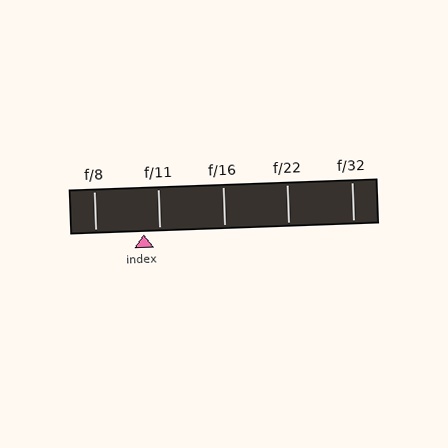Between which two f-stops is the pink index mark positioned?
The index mark is between f/8 and f/11.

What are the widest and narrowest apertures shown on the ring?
The widest aperture shown is f/8 and the narrowest is f/32.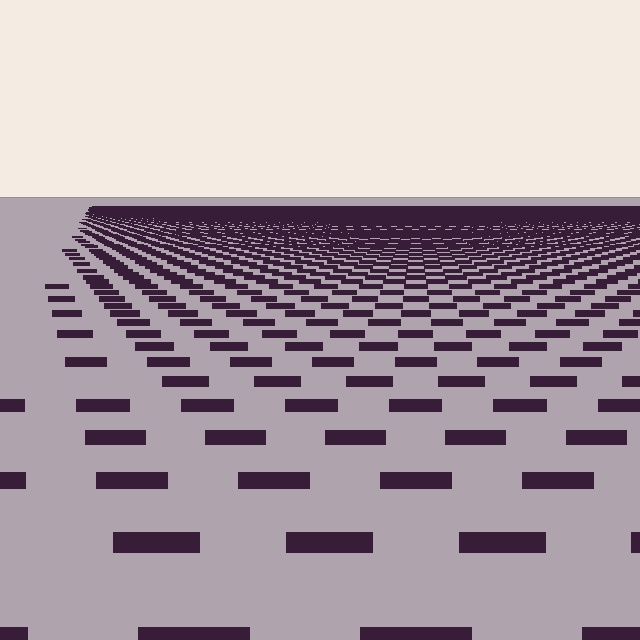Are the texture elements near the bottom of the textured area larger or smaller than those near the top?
Larger. Near the bottom, elements are closer to the viewer and appear at a bigger on-screen size.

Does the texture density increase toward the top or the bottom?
Density increases toward the top.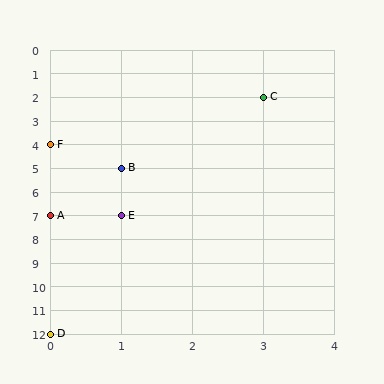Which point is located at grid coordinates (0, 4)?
Point F is at (0, 4).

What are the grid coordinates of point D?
Point D is at grid coordinates (0, 12).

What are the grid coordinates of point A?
Point A is at grid coordinates (0, 7).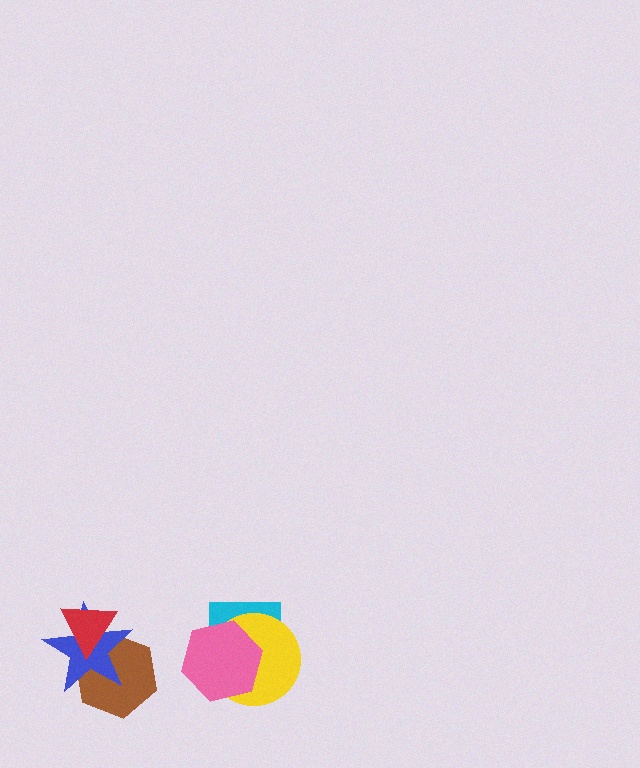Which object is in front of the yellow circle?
The pink hexagon is in front of the yellow circle.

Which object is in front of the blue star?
The red triangle is in front of the blue star.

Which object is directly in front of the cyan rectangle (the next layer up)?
The yellow circle is directly in front of the cyan rectangle.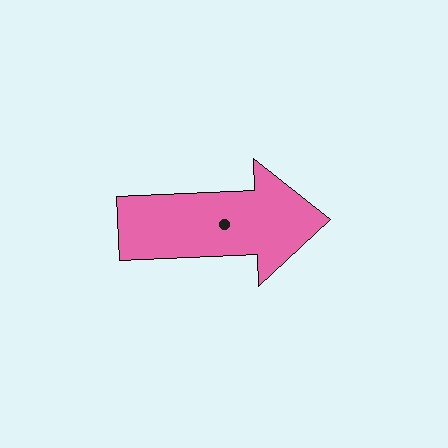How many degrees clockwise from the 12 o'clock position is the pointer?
Approximately 87 degrees.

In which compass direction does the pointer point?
East.